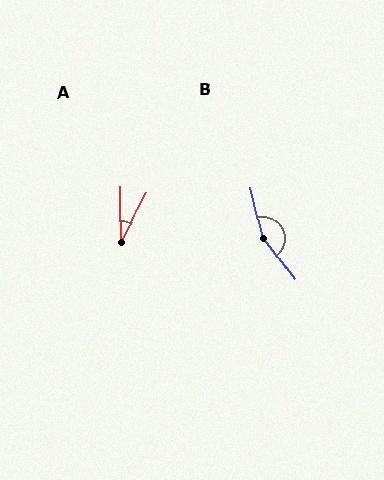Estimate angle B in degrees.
Approximately 156 degrees.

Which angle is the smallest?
A, at approximately 27 degrees.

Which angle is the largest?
B, at approximately 156 degrees.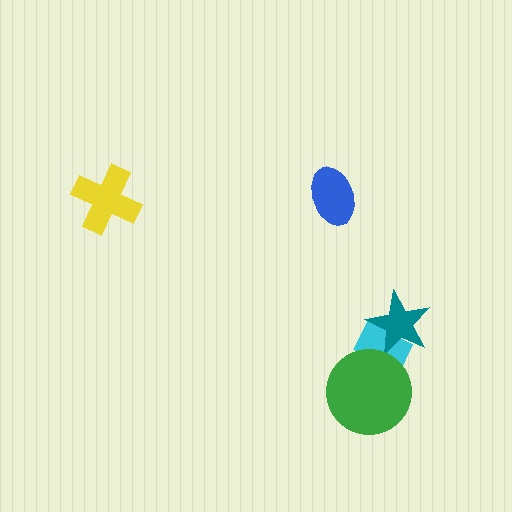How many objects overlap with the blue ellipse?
0 objects overlap with the blue ellipse.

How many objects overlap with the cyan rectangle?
2 objects overlap with the cyan rectangle.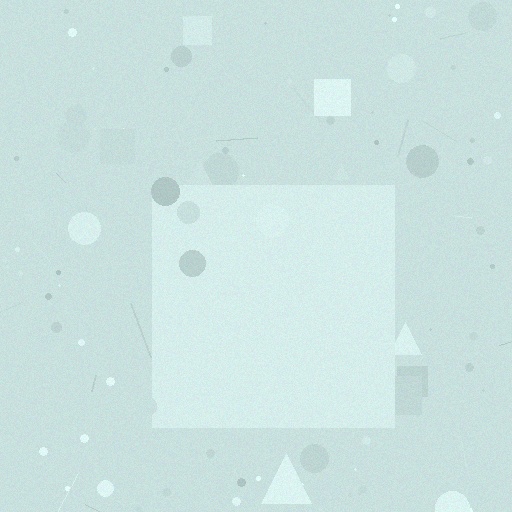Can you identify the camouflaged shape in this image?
The camouflaged shape is a square.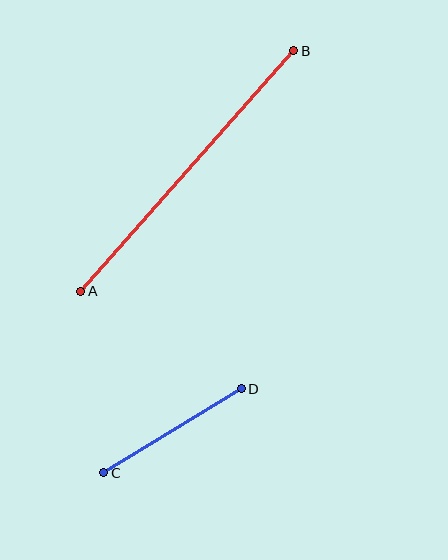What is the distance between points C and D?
The distance is approximately 161 pixels.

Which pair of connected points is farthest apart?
Points A and B are farthest apart.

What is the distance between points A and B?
The distance is approximately 321 pixels.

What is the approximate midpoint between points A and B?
The midpoint is at approximately (187, 171) pixels.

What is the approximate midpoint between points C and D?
The midpoint is at approximately (173, 431) pixels.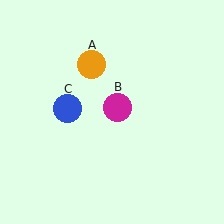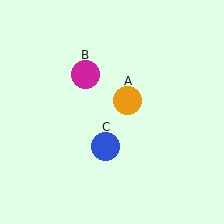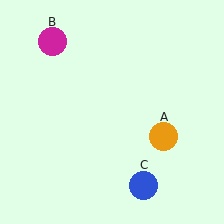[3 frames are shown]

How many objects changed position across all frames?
3 objects changed position: orange circle (object A), magenta circle (object B), blue circle (object C).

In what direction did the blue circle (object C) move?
The blue circle (object C) moved down and to the right.